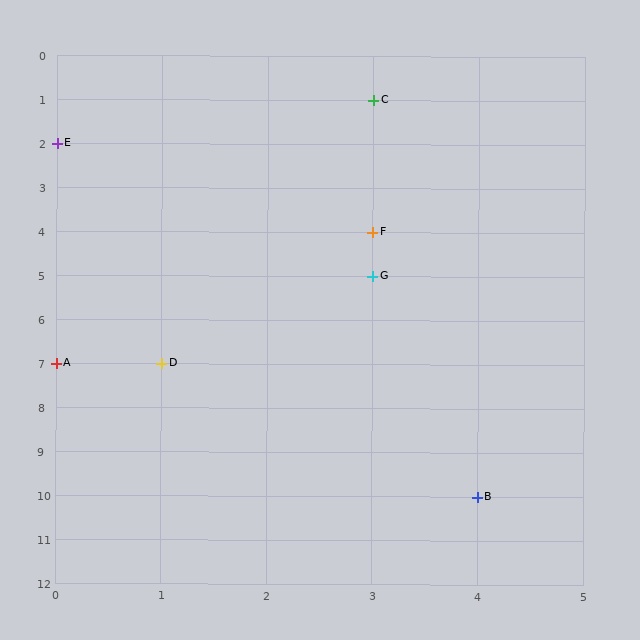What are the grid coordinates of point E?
Point E is at grid coordinates (0, 2).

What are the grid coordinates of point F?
Point F is at grid coordinates (3, 4).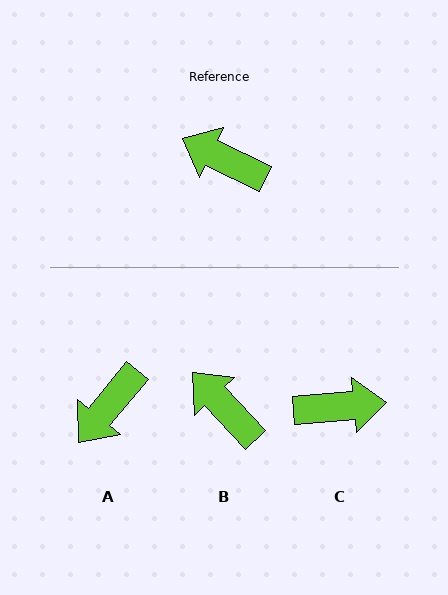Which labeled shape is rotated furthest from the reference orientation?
C, about 149 degrees away.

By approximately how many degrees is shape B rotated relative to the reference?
Approximately 21 degrees clockwise.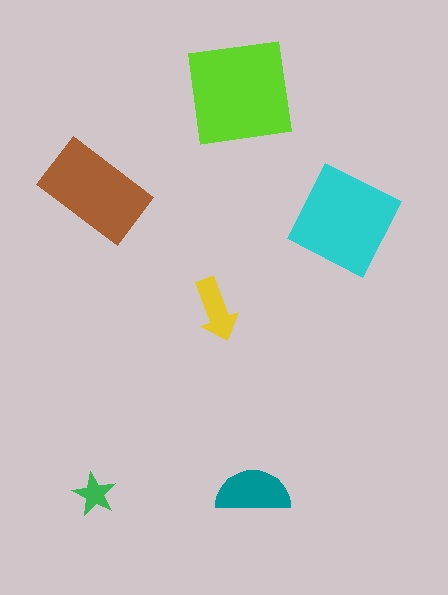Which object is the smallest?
The green star.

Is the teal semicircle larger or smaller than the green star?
Larger.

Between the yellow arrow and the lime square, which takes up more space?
The lime square.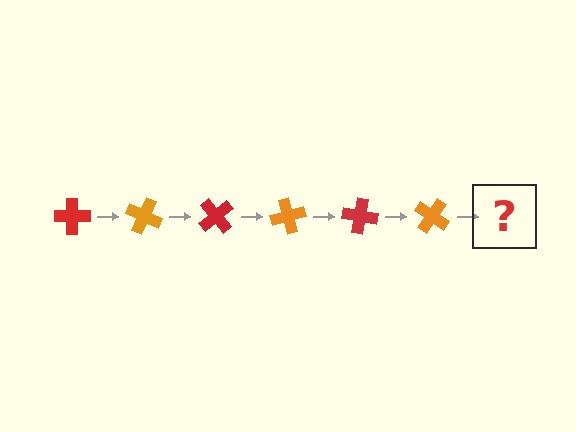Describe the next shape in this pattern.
It should be a red cross, rotated 150 degrees from the start.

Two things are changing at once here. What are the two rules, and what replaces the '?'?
The two rules are that it rotates 25 degrees each step and the color cycles through red and orange. The '?' should be a red cross, rotated 150 degrees from the start.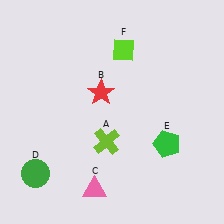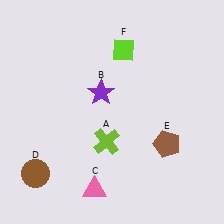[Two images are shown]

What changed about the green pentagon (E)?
In Image 1, E is green. In Image 2, it changed to brown.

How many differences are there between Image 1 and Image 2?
There are 3 differences between the two images.